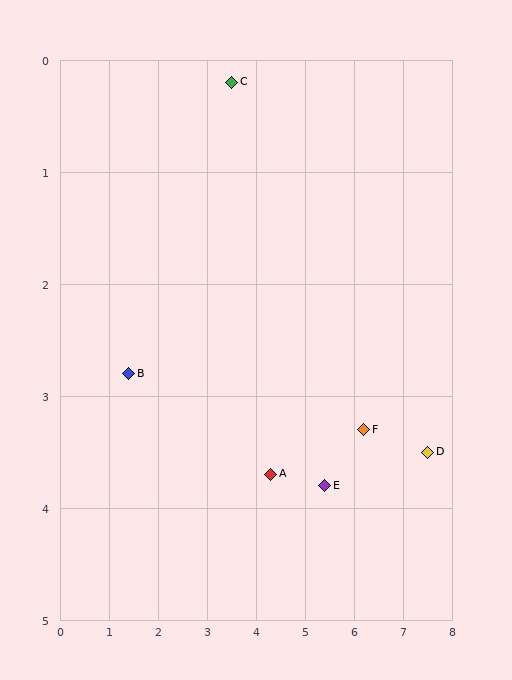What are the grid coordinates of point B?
Point B is at approximately (1.4, 2.8).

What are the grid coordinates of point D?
Point D is at approximately (7.5, 3.5).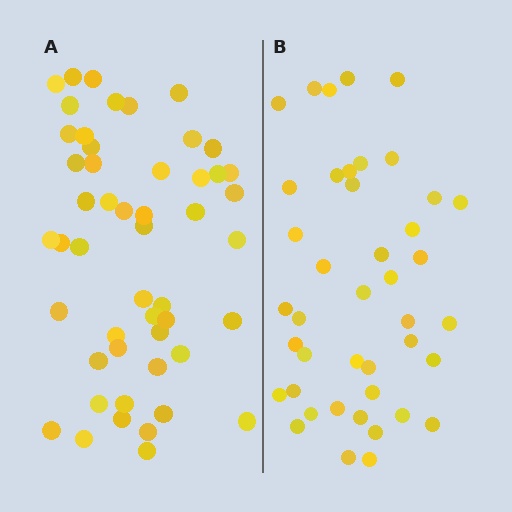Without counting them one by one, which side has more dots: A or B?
Region A (the left region) has more dots.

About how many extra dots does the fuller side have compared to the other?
Region A has roughly 8 or so more dots than region B.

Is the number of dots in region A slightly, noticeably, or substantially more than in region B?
Region A has only slightly more — the two regions are fairly close. The ratio is roughly 1.2 to 1.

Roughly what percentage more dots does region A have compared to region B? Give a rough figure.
About 20% more.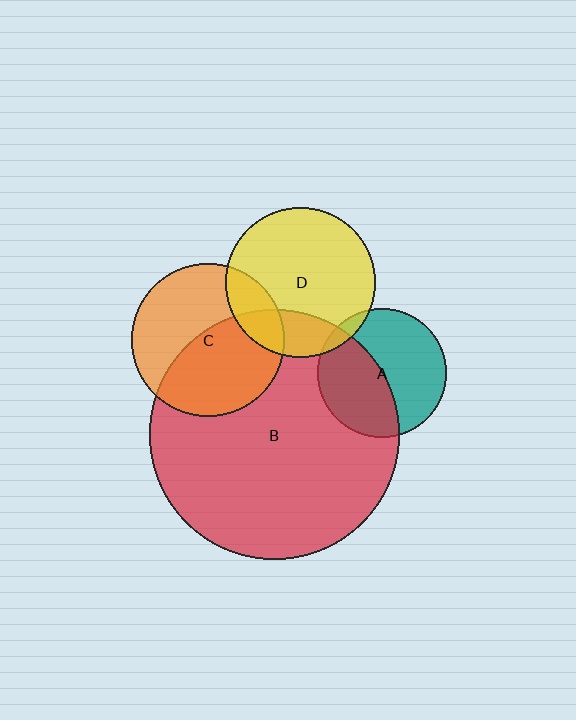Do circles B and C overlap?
Yes.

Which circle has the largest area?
Circle B (red).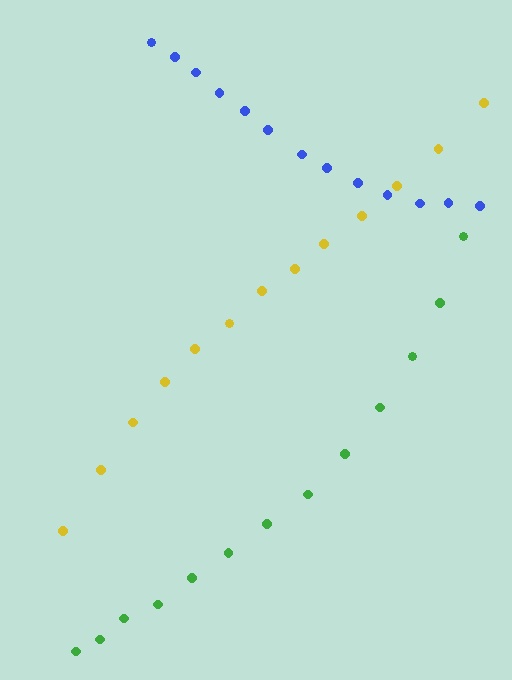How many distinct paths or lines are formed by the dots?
There are 3 distinct paths.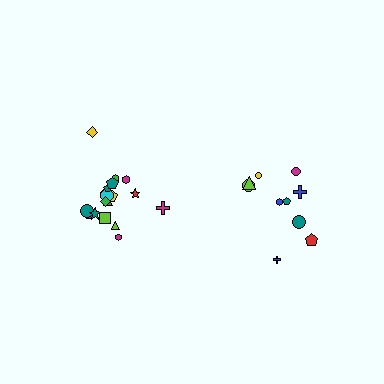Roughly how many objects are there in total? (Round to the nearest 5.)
Roughly 30 objects in total.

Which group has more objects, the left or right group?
The left group.